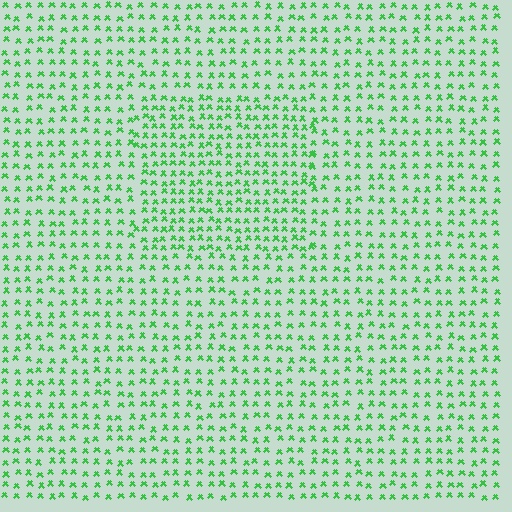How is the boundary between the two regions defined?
The boundary is defined by a change in element density (approximately 1.5x ratio). All elements are the same color, size, and shape.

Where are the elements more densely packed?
The elements are more densely packed inside the rectangle boundary.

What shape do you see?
I see a rectangle.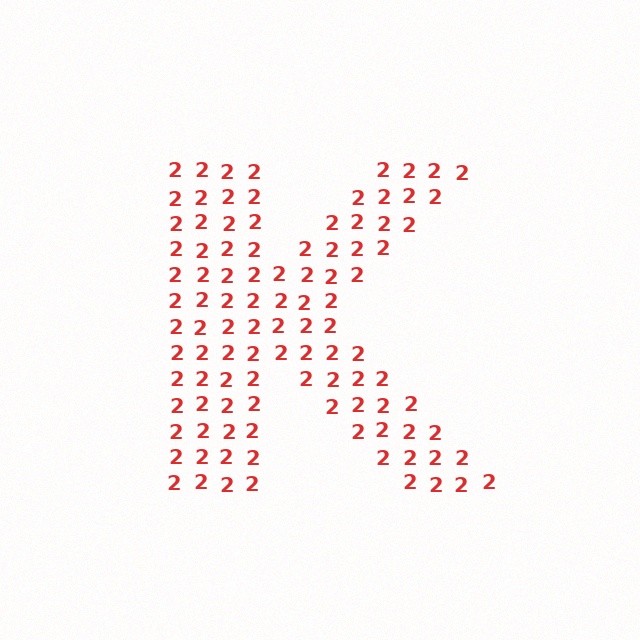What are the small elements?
The small elements are digit 2's.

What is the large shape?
The large shape is the letter K.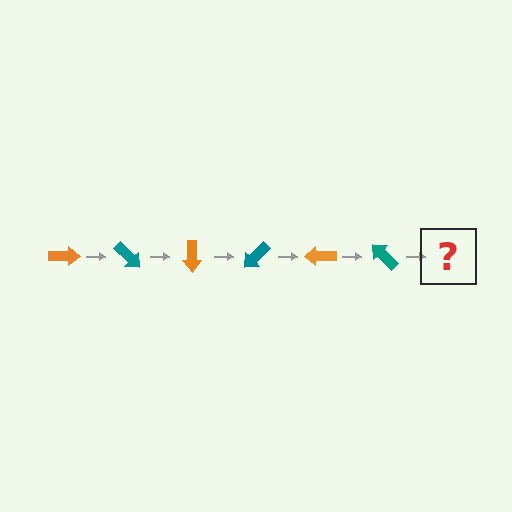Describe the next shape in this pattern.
It should be an orange arrow, rotated 270 degrees from the start.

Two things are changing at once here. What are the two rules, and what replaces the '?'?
The two rules are that it rotates 45 degrees each step and the color cycles through orange and teal. The '?' should be an orange arrow, rotated 270 degrees from the start.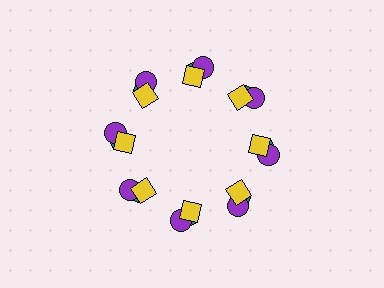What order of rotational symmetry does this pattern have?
This pattern has 8-fold rotational symmetry.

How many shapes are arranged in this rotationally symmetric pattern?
There are 24 shapes, arranged in 8 groups of 3.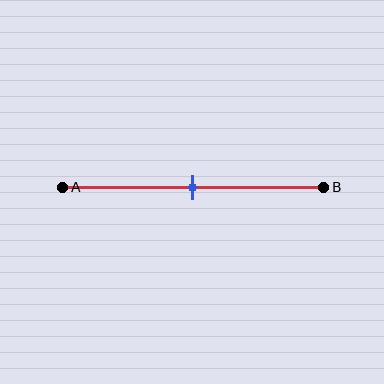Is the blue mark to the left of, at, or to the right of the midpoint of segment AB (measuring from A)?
The blue mark is approximately at the midpoint of segment AB.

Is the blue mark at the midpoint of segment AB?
Yes, the mark is approximately at the midpoint.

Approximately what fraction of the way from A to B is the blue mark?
The blue mark is approximately 50% of the way from A to B.